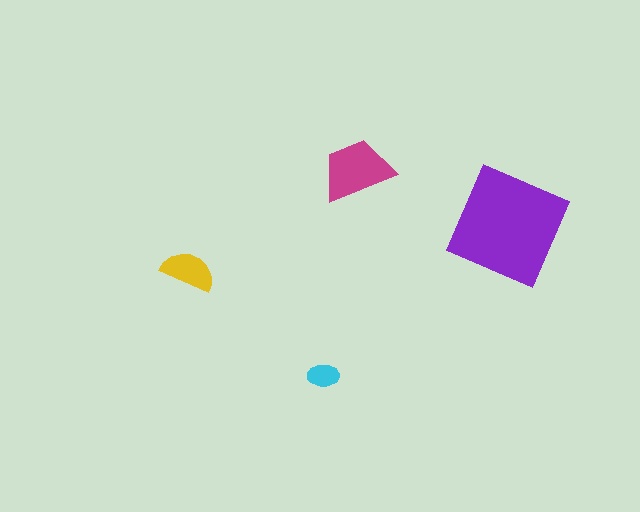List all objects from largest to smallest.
The purple square, the magenta trapezoid, the yellow semicircle, the cyan ellipse.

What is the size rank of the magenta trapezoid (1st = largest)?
2nd.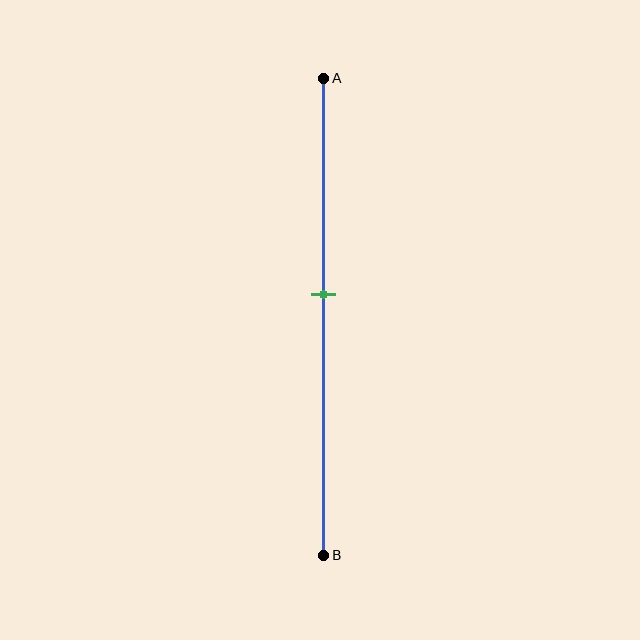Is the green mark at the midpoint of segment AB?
No, the mark is at about 45% from A, not at the 50% midpoint.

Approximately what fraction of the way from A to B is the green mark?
The green mark is approximately 45% of the way from A to B.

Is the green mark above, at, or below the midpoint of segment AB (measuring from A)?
The green mark is above the midpoint of segment AB.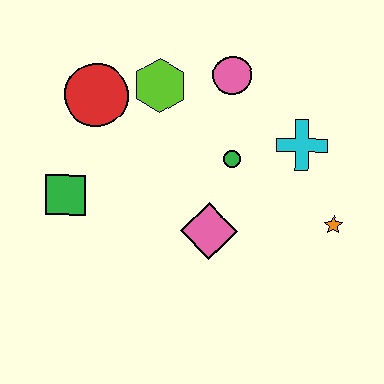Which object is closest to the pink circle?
The lime hexagon is closest to the pink circle.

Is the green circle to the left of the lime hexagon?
No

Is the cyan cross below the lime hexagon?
Yes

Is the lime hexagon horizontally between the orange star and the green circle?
No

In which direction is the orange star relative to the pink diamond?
The orange star is to the right of the pink diamond.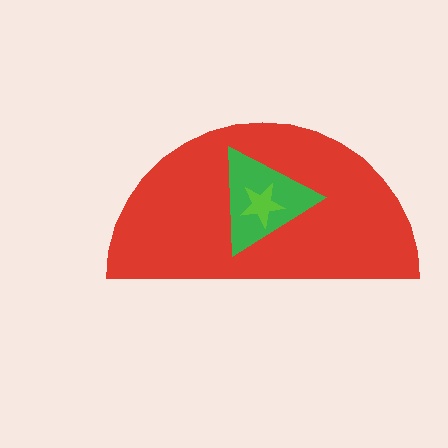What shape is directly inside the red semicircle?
The green triangle.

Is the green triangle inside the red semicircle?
Yes.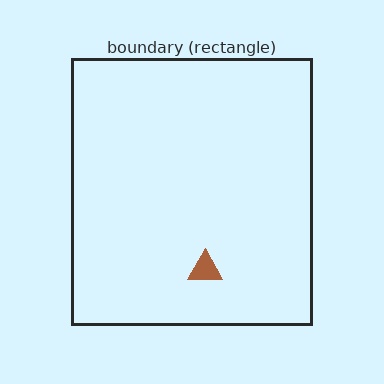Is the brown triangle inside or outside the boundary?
Inside.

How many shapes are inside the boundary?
1 inside, 0 outside.